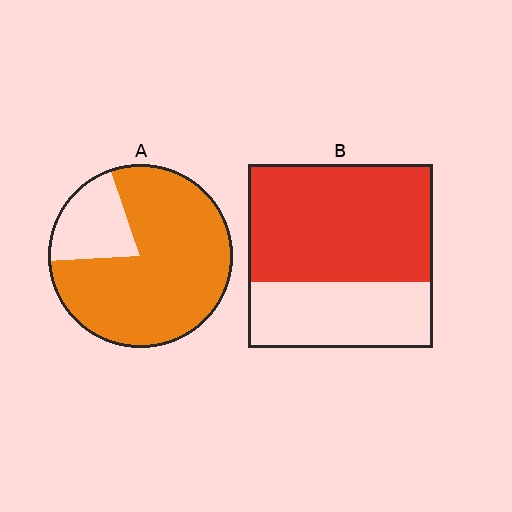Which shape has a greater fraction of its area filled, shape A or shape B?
Shape A.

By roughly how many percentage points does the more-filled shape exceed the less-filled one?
By roughly 15 percentage points (A over B).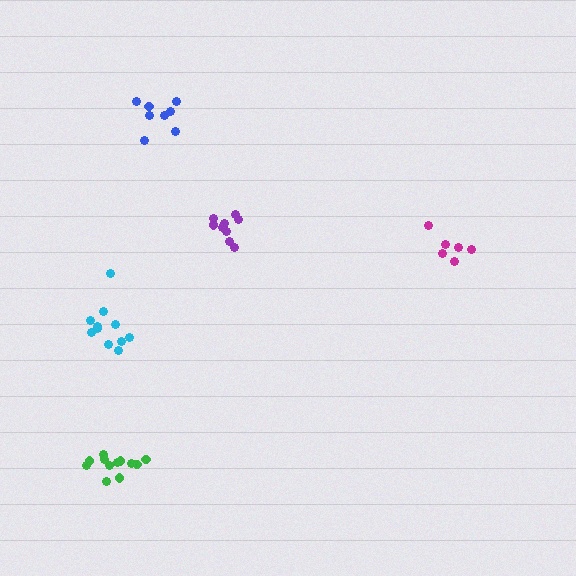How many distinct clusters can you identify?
There are 5 distinct clusters.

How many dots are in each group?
Group 1: 8 dots, Group 2: 6 dots, Group 3: 12 dots, Group 4: 9 dots, Group 5: 11 dots (46 total).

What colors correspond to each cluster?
The clusters are colored: blue, magenta, green, purple, cyan.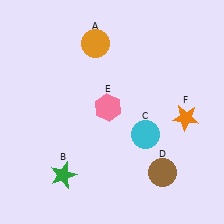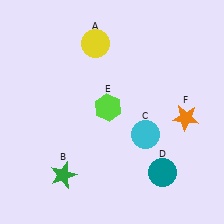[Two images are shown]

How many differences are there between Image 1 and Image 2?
There are 3 differences between the two images.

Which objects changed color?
A changed from orange to yellow. D changed from brown to teal. E changed from pink to lime.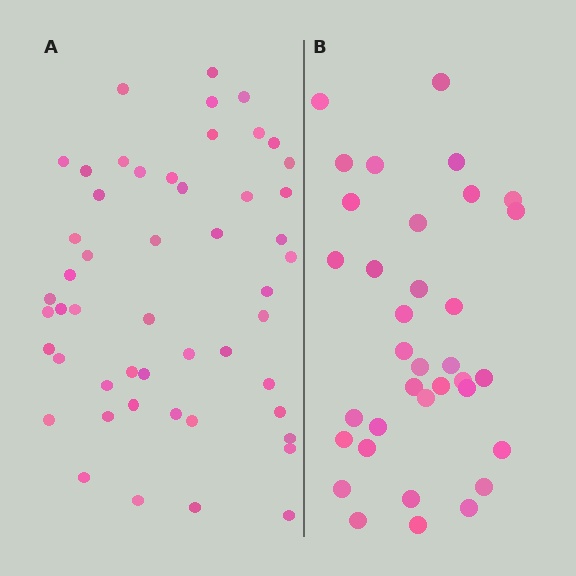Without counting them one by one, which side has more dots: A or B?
Region A (the left region) has more dots.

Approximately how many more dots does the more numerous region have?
Region A has approximately 15 more dots than region B.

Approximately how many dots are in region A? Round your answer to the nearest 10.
About 50 dots. (The exact count is 51, which rounds to 50.)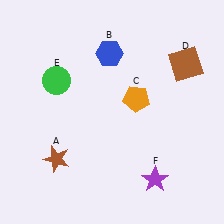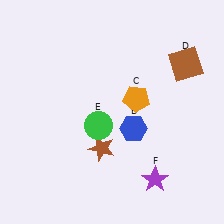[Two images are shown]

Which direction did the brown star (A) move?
The brown star (A) moved right.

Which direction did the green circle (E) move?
The green circle (E) moved down.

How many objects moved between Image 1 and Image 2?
3 objects moved between the two images.